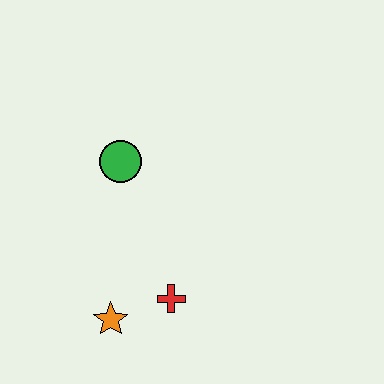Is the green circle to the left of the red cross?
Yes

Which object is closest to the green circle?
The red cross is closest to the green circle.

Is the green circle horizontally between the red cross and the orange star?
Yes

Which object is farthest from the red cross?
The green circle is farthest from the red cross.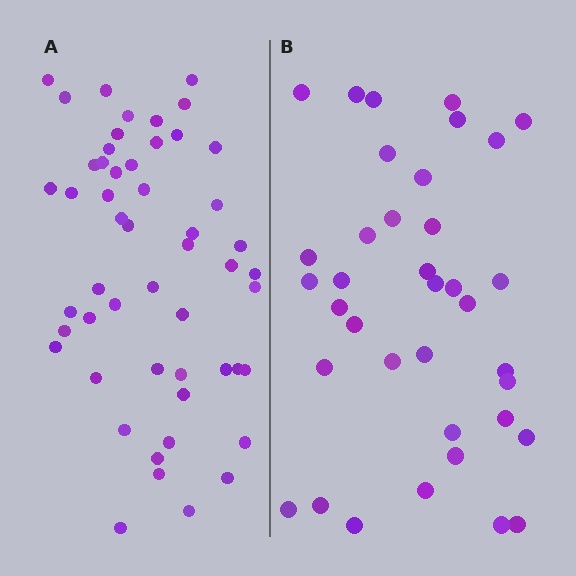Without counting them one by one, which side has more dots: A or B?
Region A (the left region) has more dots.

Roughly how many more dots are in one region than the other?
Region A has approximately 15 more dots than region B.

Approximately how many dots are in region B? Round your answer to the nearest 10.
About 40 dots. (The exact count is 37, which rounds to 40.)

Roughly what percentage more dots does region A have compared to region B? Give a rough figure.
About 40% more.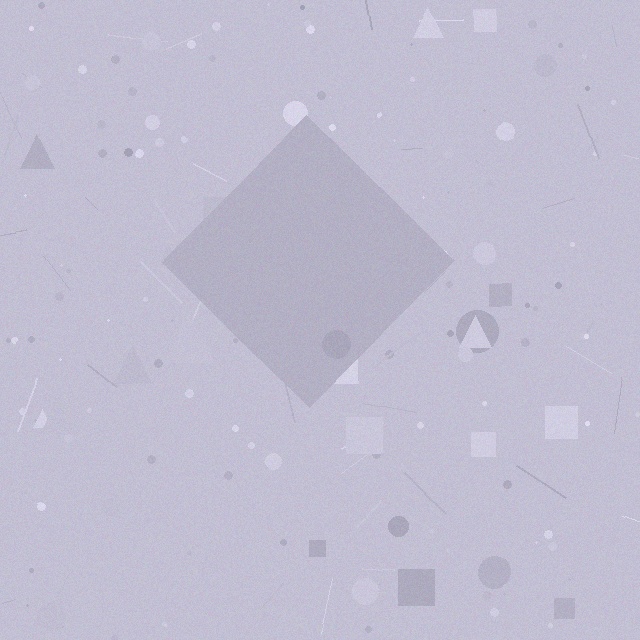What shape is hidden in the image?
A diamond is hidden in the image.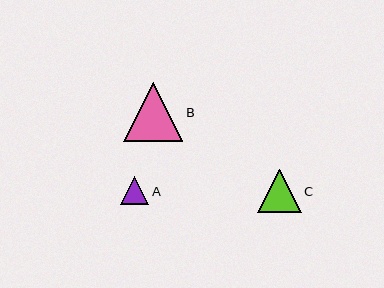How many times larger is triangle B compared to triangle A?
Triangle B is approximately 2.1 times the size of triangle A.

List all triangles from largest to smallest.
From largest to smallest: B, C, A.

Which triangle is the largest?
Triangle B is the largest with a size of approximately 59 pixels.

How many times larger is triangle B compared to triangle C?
Triangle B is approximately 1.4 times the size of triangle C.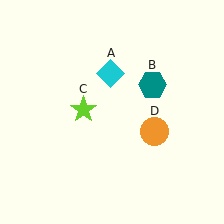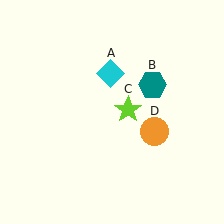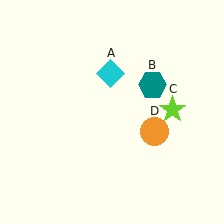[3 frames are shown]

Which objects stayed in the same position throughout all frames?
Cyan diamond (object A) and teal hexagon (object B) and orange circle (object D) remained stationary.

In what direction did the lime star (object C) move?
The lime star (object C) moved right.